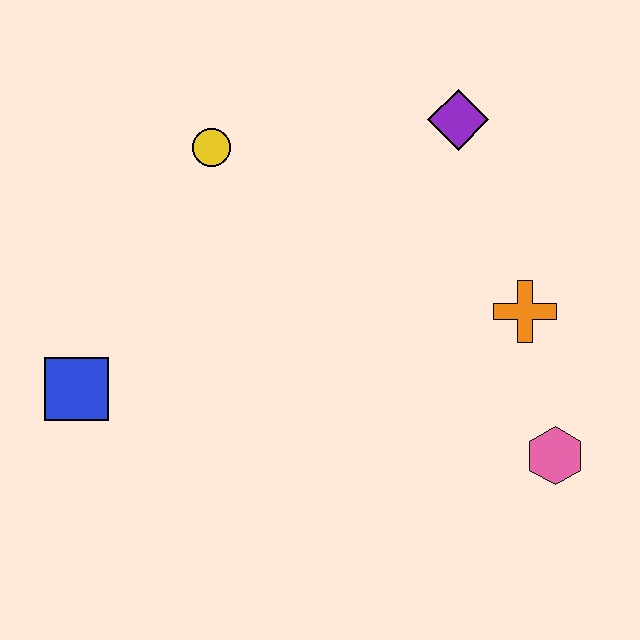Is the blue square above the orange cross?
No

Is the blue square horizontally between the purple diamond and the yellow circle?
No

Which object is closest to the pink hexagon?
The orange cross is closest to the pink hexagon.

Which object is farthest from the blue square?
The pink hexagon is farthest from the blue square.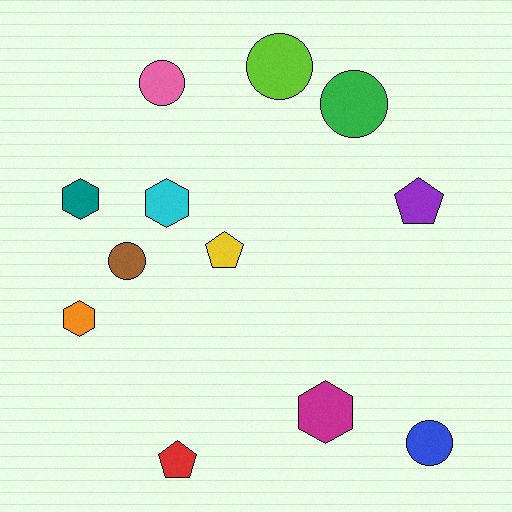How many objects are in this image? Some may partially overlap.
There are 12 objects.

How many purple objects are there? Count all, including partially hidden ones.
There is 1 purple object.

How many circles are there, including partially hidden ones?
There are 5 circles.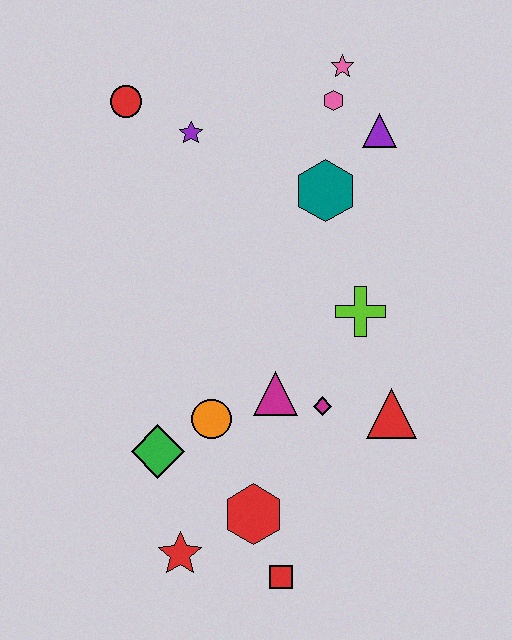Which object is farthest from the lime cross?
The red circle is farthest from the lime cross.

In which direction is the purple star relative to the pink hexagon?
The purple star is to the left of the pink hexagon.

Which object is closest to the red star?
The red hexagon is closest to the red star.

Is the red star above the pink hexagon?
No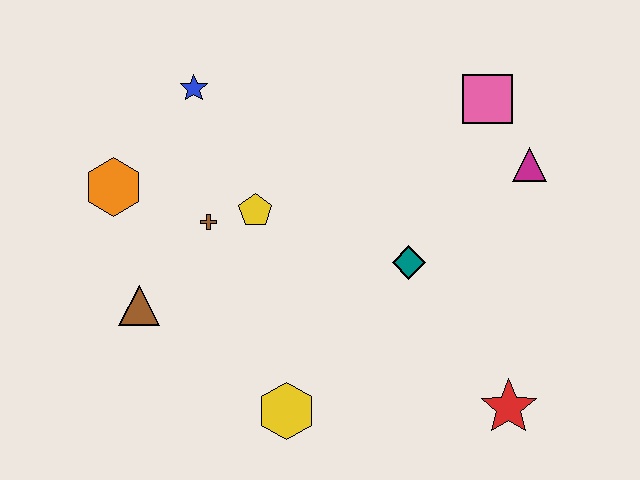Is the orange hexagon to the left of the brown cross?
Yes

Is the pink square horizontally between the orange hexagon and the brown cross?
No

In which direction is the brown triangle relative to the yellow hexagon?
The brown triangle is to the left of the yellow hexagon.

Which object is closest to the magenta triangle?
The pink square is closest to the magenta triangle.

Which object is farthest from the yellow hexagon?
The pink square is farthest from the yellow hexagon.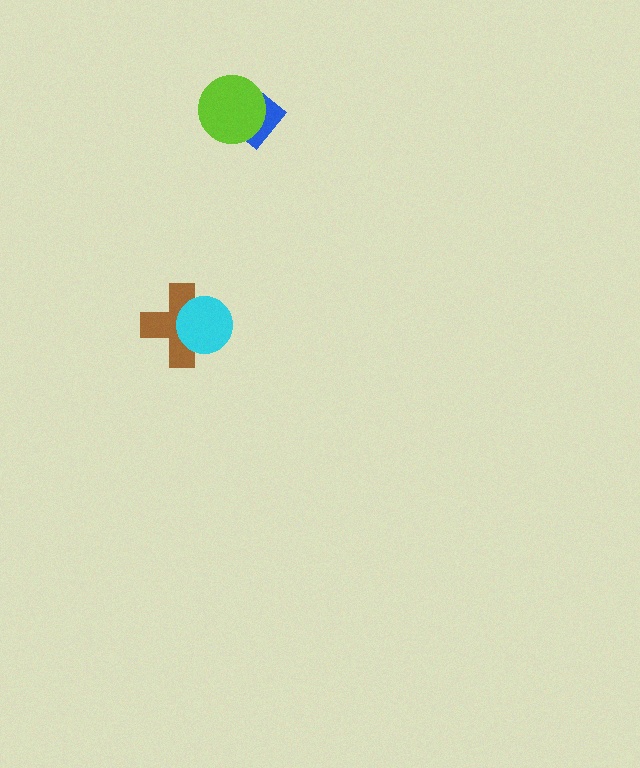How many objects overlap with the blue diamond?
1 object overlaps with the blue diamond.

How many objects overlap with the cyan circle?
1 object overlaps with the cyan circle.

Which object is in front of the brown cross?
The cyan circle is in front of the brown cross.